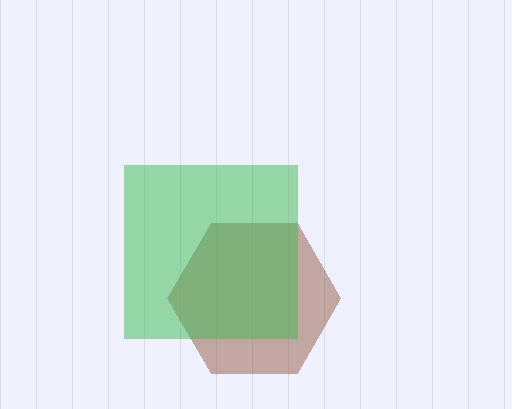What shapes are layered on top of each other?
The layered shapes are: a brown hexagon, a green square.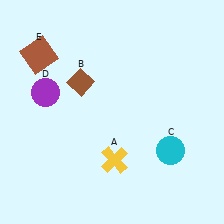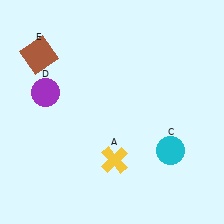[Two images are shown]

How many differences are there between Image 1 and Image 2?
There is 1 difference between the two images.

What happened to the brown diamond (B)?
The brown diamond (B) was removed in Image 2. It was in the top-left area of Image 1.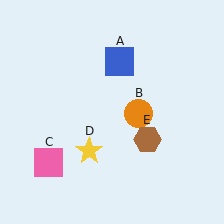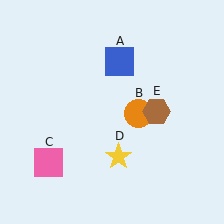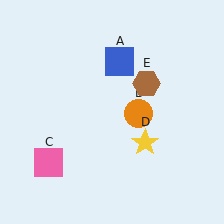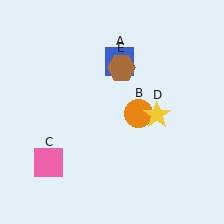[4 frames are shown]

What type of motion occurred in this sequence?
The yellow star (object D), brown hexagon (object E) rotated counterclockwise around the center of the scene.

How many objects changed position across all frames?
2 objects changed position: yellow star (object D), brown hexagon (object E).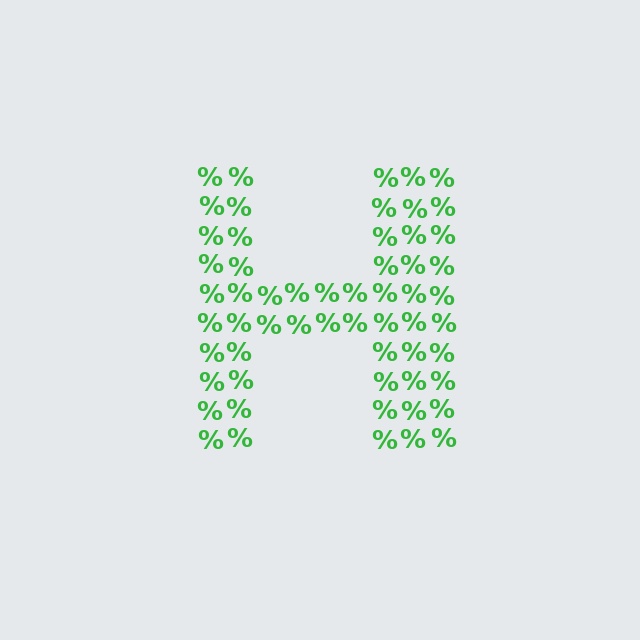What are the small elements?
The small elements are percent signs.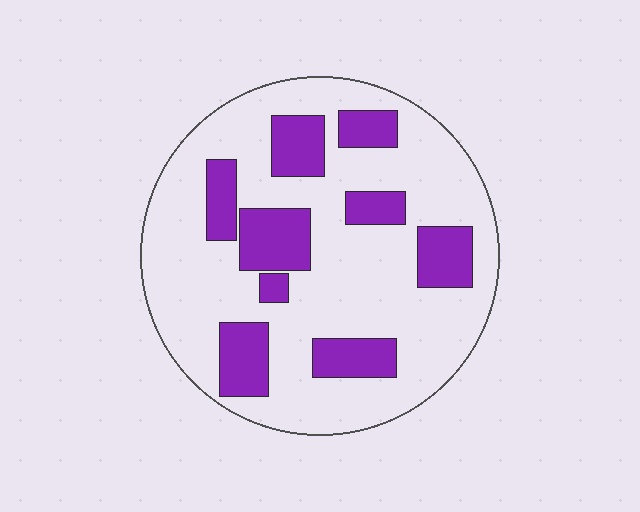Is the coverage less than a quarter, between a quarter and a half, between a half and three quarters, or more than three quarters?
Between a quarter and a half.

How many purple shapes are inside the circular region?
9.